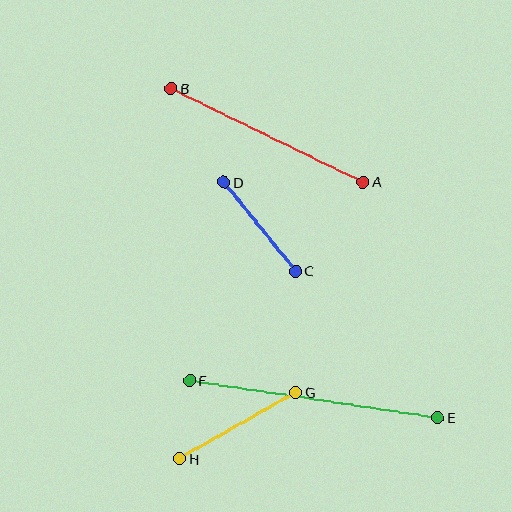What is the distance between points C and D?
The distance is approximately 114 pixels.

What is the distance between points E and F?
The distance is approximately 251 pixels.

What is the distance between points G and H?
The distance is approximately 134 pixels.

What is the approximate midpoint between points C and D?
The midpoint is at approximately (260, 227) pixels.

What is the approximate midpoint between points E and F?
The midpoint is at approximately (314, 399) pixels.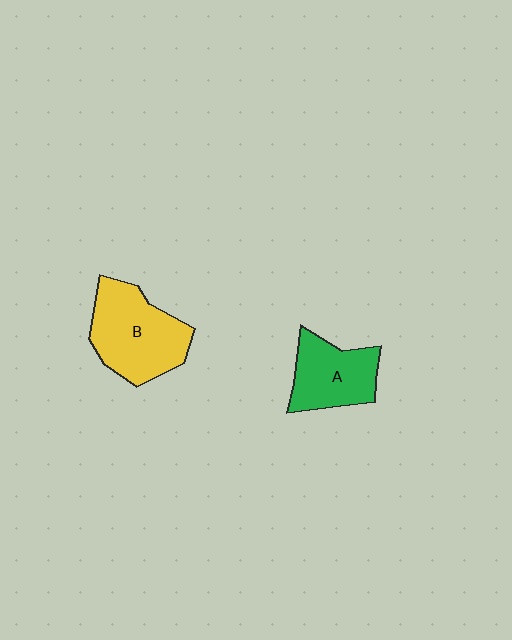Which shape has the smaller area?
Shape A (green).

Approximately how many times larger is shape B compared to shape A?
Approximately 1.4 times.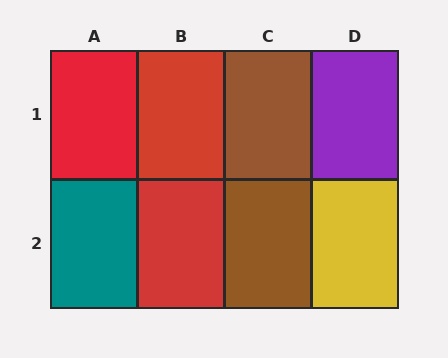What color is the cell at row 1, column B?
Red.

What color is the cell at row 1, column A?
Red.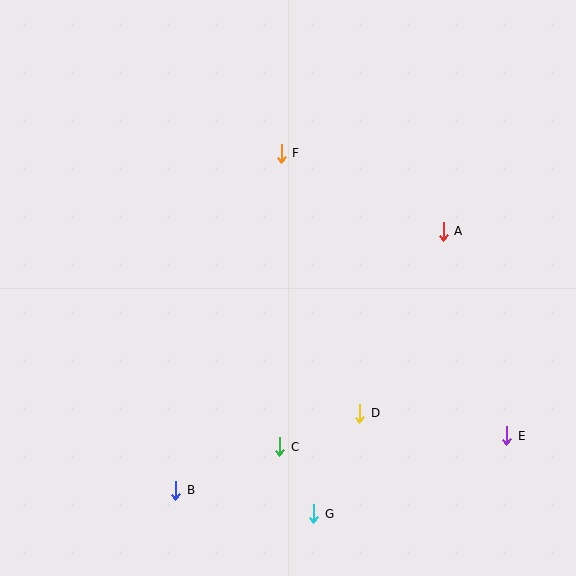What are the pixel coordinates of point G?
Point G is at (314, 514).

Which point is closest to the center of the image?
Point F at (281, 153) is closest to the center.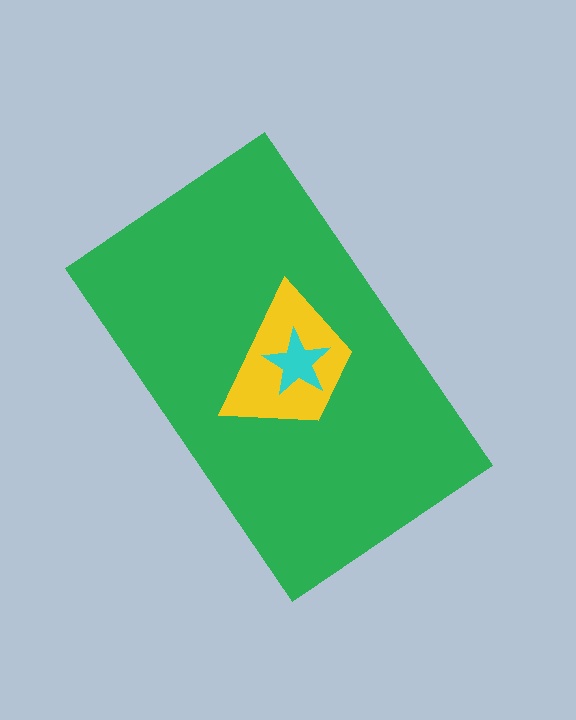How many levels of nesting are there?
3.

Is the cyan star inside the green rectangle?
Yes.